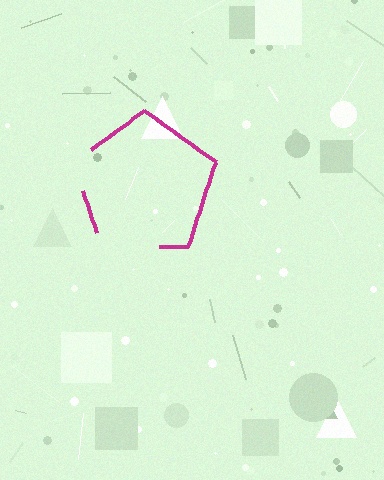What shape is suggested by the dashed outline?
The dashed outline suggests a pentagon.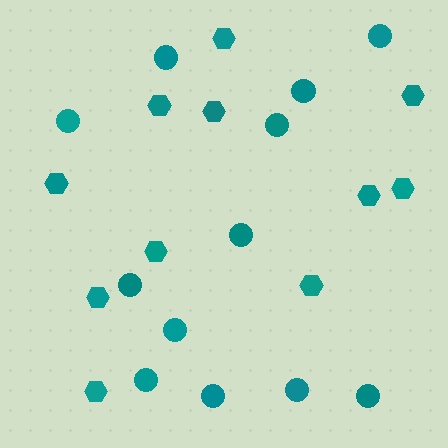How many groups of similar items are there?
There are 2 groups: one group of circles (12) and one group of hexagons (11).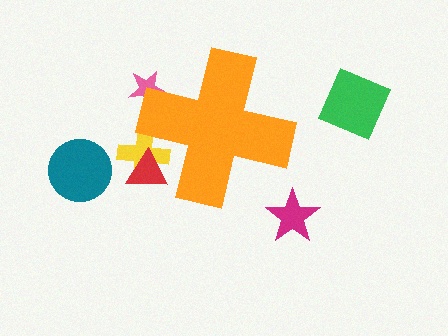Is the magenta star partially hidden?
No, the magenta star is fully visible.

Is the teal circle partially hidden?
No, the teal circle is fully visible.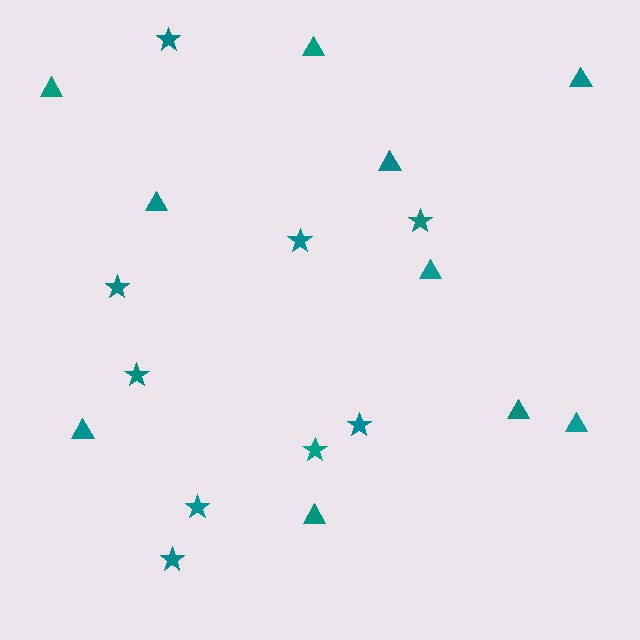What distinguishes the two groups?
There are 2 groups: one group of stars (9) and one group of triangles (10).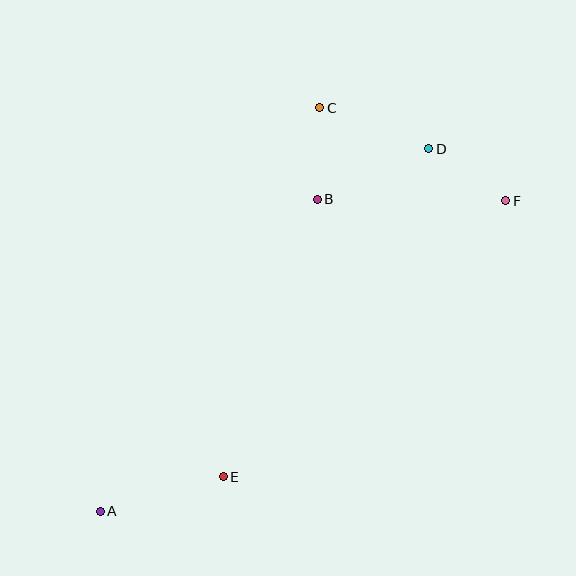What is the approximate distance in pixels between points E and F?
The distance between E and F is approximately 395 pixels.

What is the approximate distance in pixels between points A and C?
The distance between A and C is approximately 459 pixels.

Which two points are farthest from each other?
Points A and F are farthest from each other.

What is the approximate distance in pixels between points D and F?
The distance between D and F is approximately 93 pixels.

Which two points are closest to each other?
Points B and C are closest to each other.